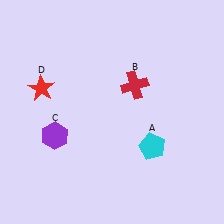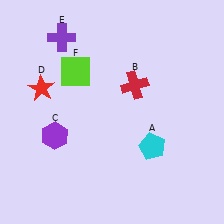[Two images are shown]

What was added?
A purple cross (E), a lime square (F) were added in Image 2.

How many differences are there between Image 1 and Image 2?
There are 2 differences between the two images.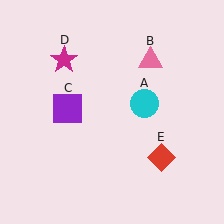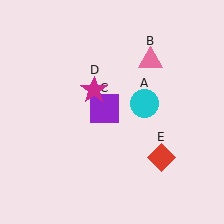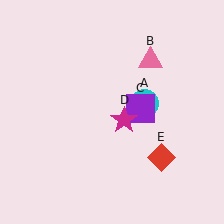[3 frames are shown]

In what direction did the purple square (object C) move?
The purple square (object C) moved right.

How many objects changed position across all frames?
2 objects changed position: purple square (object C), magenta star (object D).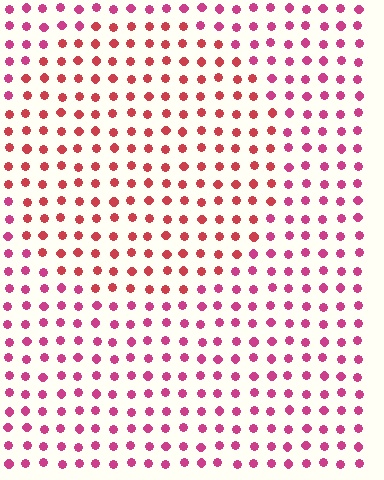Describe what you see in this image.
The image is filled with small magenta elements in a uniform arrangement. A circle-shaped region is visible where the elements are tinted to a slightly different hue, forming a subtle color boundary.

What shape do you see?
I see a circle.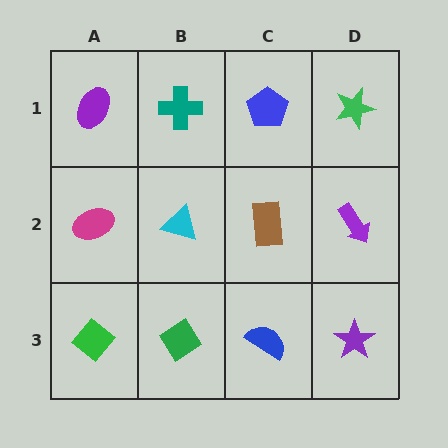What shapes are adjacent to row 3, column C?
A brown rectangle (row 2, column C), a green diamond (row 3, column B), a purple star (row 3, column D).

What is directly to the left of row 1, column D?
A blue pentagon.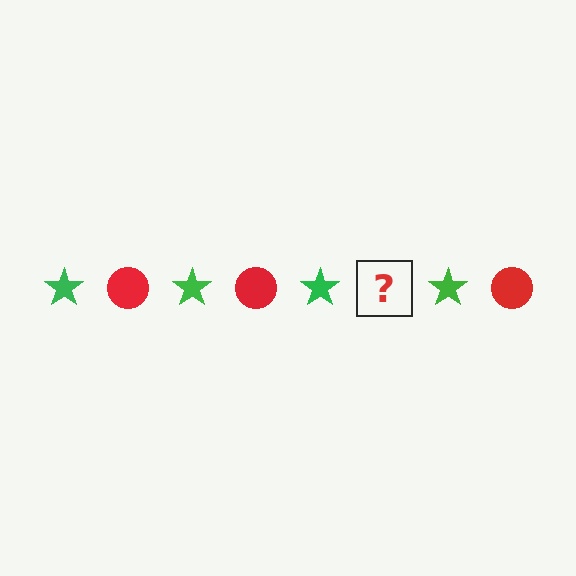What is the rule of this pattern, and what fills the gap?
The rule is that the pattern alternates between green star and red circle. The gap should be filled with a red circle.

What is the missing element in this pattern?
The missing element is a red circle.